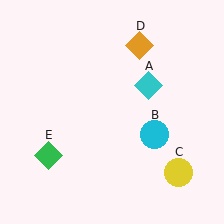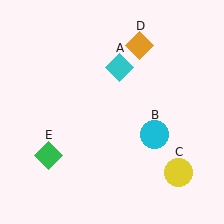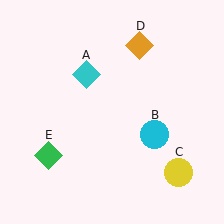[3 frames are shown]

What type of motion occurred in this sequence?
The cyan diamond (object A) rotated counterclockwise around the center of the scene.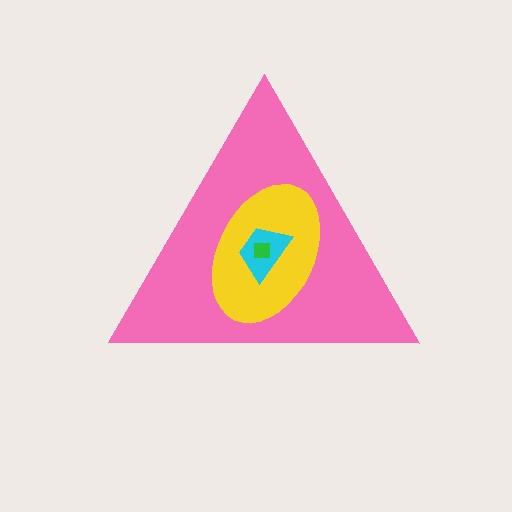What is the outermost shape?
The pink triangle.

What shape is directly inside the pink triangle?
The yellow ellipse.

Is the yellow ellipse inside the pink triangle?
Yes.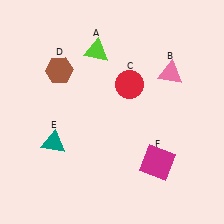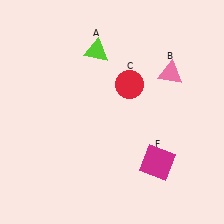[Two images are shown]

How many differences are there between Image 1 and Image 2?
There are 2 differences between the two images.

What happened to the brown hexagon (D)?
The brown hexagon (D) was removed in Image 2. It was in the top-left area of Image 1.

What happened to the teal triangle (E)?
The teal triangle (E) was removed in Image 2. It was in the bottom-left area of Image 1.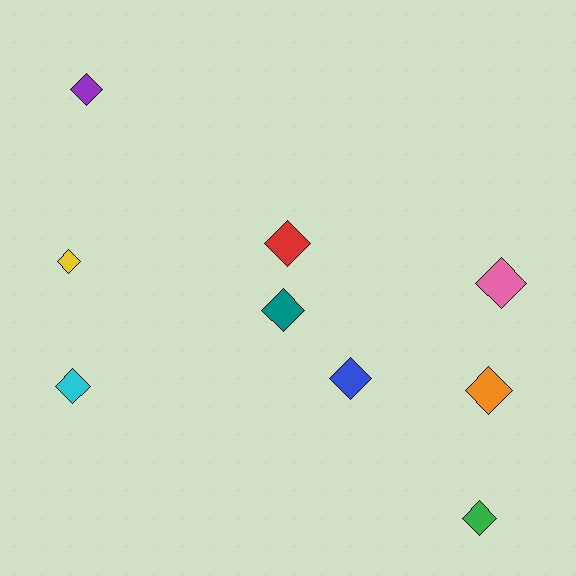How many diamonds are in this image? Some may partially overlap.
There are 9 diamonds.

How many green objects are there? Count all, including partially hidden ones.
There is 1 green object.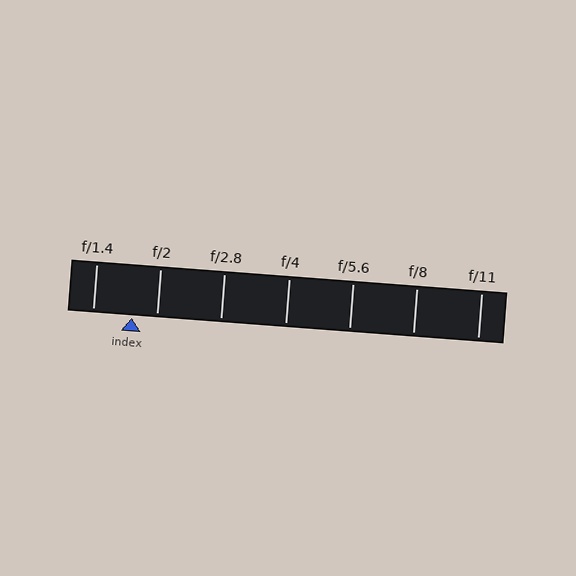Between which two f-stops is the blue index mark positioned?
The index mark is between f/1.4 and f/2.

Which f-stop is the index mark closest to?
The index mark is closest to f/2.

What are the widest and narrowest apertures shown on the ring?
The widest aperture shown is f/1.4 and the narrowest is f/11.